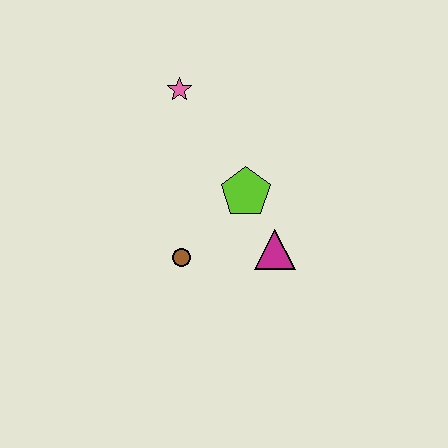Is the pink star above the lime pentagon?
Yes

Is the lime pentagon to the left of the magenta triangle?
Yes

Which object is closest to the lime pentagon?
The magenta triangle is closest to the lime pentagon.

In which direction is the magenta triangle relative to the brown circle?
The magenta triangle is to the right of the brown circle.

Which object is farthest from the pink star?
The magenta triangle is farthest from the pink star.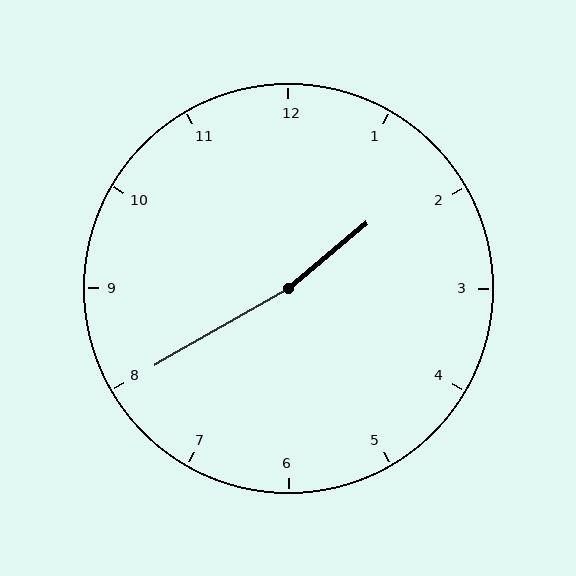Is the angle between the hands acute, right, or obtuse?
It is obtuse.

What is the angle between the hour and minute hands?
Approximately 170 degrees.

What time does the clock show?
1:40.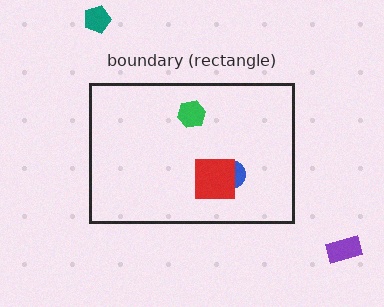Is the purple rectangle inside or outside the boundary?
Outside.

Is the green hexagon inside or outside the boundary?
Inside.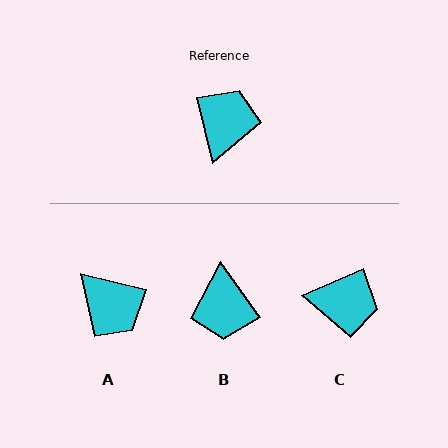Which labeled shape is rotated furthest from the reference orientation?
B, about 158 degrees away.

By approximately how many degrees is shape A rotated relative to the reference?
Approximately 118 degrees clockwise.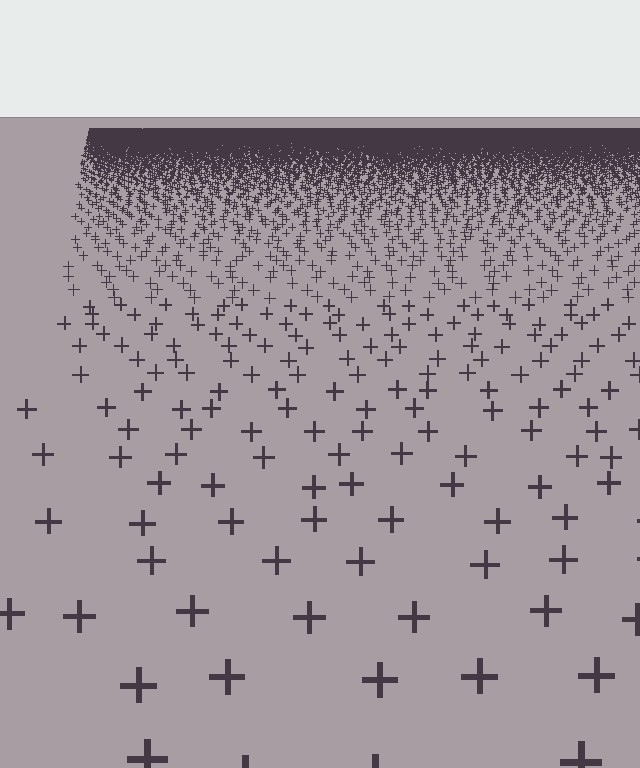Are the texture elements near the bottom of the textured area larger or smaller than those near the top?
Larger. Near the bottom, elements are closer to the viewer and appear at a bigger on-screen size.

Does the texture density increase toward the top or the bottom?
Density increases toward the top.